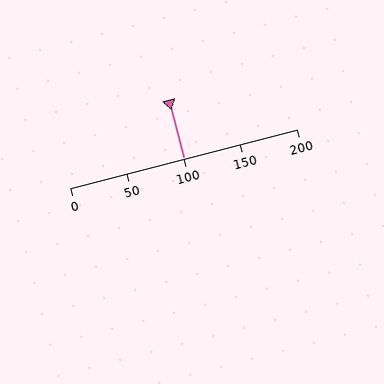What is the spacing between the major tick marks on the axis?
The major ticks are spaced 50 apart.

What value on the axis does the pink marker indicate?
The marker indicates approximately 100.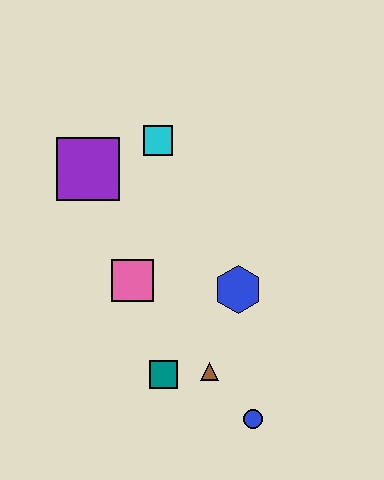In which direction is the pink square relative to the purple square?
The pink square is below the purple square.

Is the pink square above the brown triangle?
Yes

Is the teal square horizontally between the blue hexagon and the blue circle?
No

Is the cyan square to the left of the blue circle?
Yes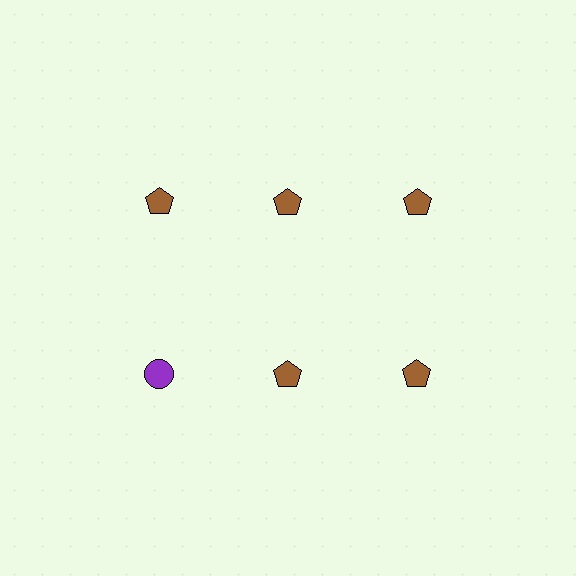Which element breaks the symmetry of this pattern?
The purple circle in the second row, leftmost column breaks the symmetry. All other shapes are brown pentagons.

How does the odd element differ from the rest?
It differs in both color (purple instead of brown) and shape (circle instead of pentagon).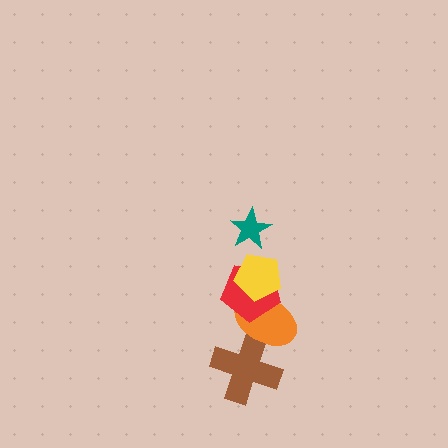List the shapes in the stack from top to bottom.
From top to bottom: the teal star, the yellow pentagon, the red pentagon, the orange ellipse, the brown cross.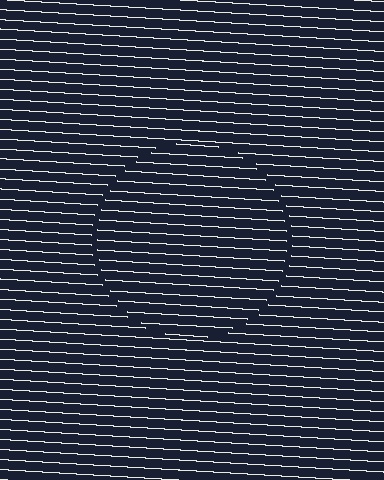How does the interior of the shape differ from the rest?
The interior of the shape contains the same grating, shifted by half a period — the contour is defined by the phase discontinuity where line-ends from the inner and outer gratings abut.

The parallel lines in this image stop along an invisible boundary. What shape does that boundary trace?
An illusory circle. The interior of the shape contains the same grating, shifted by half a period — the contour is defined by the phase discontinuity where line-ends from the inner and outer gratings abut.